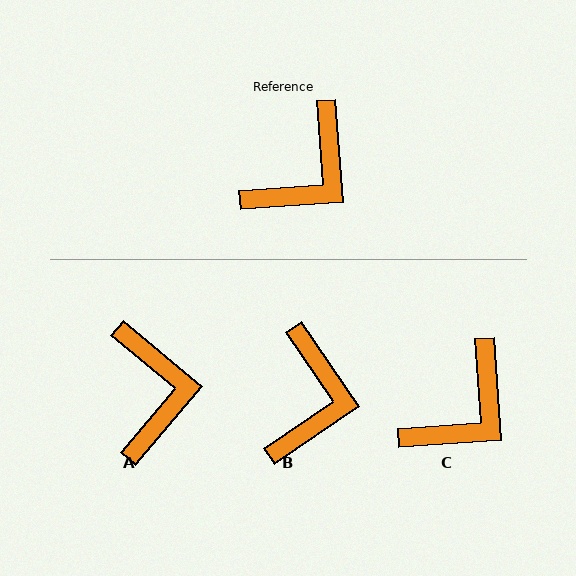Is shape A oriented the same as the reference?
No, it is off by about 46 degrees.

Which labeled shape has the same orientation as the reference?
C.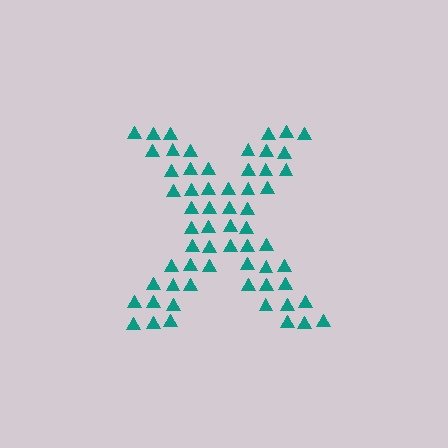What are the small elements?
The small elements are triangles.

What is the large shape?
The large shape is the letter X.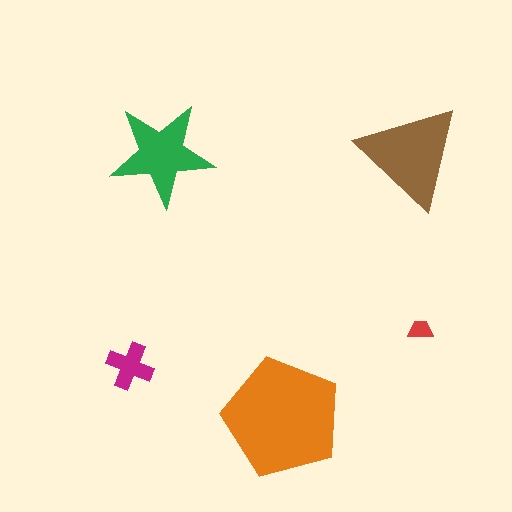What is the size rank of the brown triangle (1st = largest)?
2nd.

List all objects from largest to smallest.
The orange pentagon, the brown triangle, the green star, the magenta cross, the red trapezoid.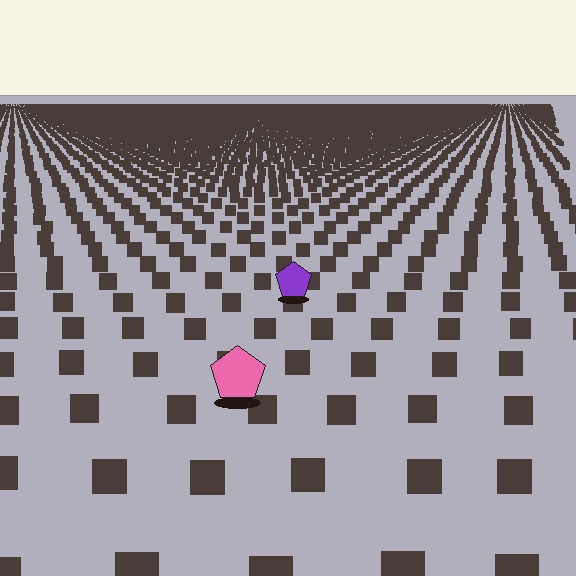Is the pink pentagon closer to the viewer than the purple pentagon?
Yes. The pink pentagon is closer — you can tell from the texture gradient: the ground texture is coarser near it.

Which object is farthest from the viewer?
The purple pentagon is farthest from the viewer. It appears smaller and the ground texture around it is denser.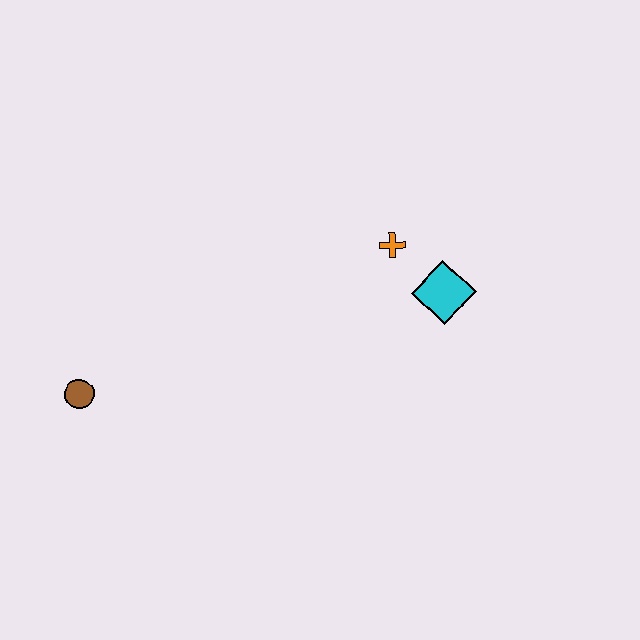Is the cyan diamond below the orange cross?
Yes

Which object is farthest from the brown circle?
The cyan diamond is farthest from the brown circle.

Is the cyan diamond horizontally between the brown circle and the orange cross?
No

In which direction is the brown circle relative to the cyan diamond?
The brown circle is to the left of the cyan diamond.